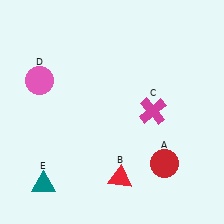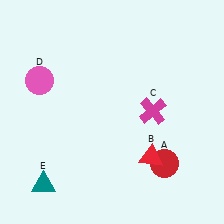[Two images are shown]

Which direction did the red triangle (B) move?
The red triangle (B) moved right.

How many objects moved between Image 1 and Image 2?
1 object moved between the two images.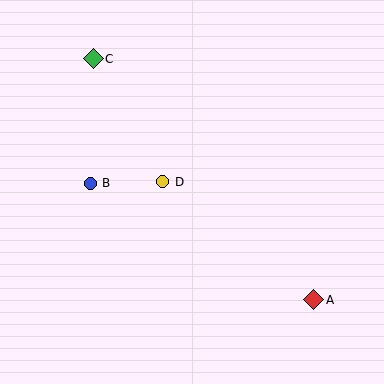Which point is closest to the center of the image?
Point D at (163, 182) is closest to the center.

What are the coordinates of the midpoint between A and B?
The midpoint between A and B is at (202, 241).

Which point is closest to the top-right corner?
Point D is closest to the top-right corner.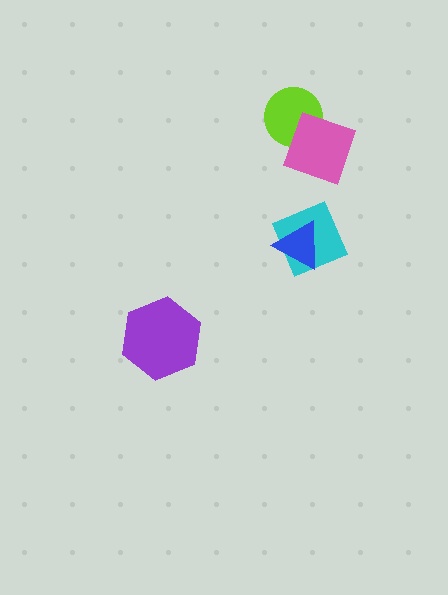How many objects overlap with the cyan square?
1 object overlaps with the cyan square.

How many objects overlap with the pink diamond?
1 object overlaps with the pink diamond.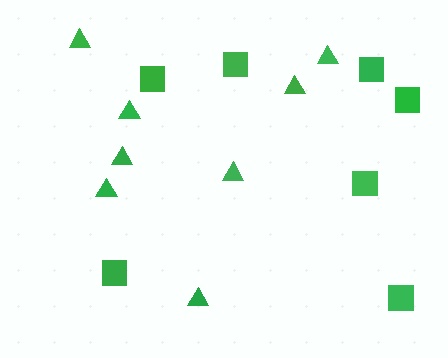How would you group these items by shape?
There are 2 groups: one group of triangles (8) and one group of squares (7).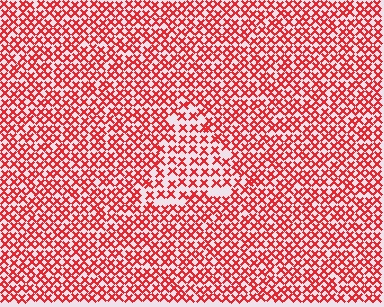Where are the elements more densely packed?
The elements are more densely packed outside the triangle boundary.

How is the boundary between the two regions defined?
The boundary is defined by a change in element density (approximately 1.6x ratio). All elements are the same color, size, and shape.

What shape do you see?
I see a triangle.